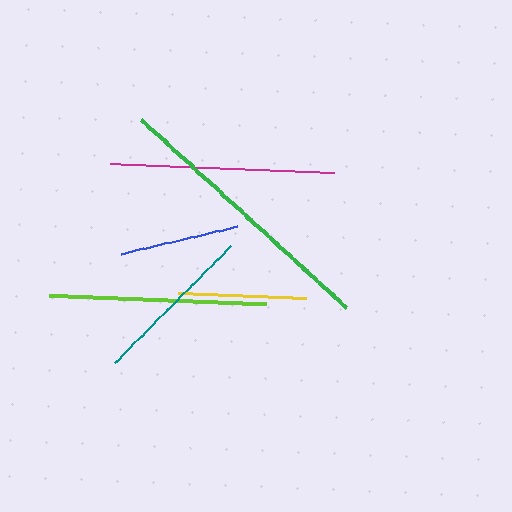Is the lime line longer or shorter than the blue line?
The lime line is longer than the blue line.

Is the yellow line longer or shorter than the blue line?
The yellow line is longer than the blue line.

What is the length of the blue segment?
The blue segment is approximately 119 pixels long.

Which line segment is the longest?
The green line is the longest at approximately 278 pixels.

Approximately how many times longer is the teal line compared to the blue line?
The teal line is approximately 1.4 times the length of the blue line.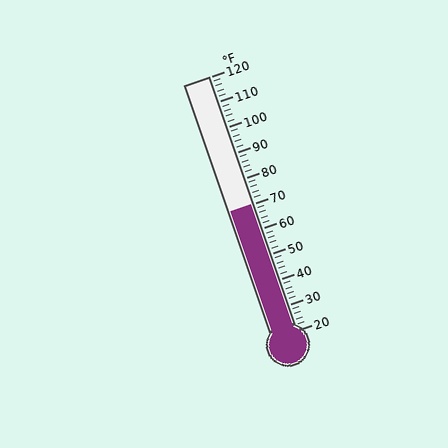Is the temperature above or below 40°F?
The temperature is above 40°F.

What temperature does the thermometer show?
The thermometer shows approximately 70°F.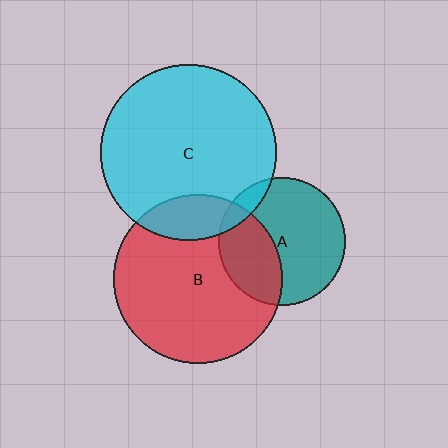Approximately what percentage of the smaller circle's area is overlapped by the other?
Approximately 35%.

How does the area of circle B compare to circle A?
Approximately 1.8 times.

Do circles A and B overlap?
Yes.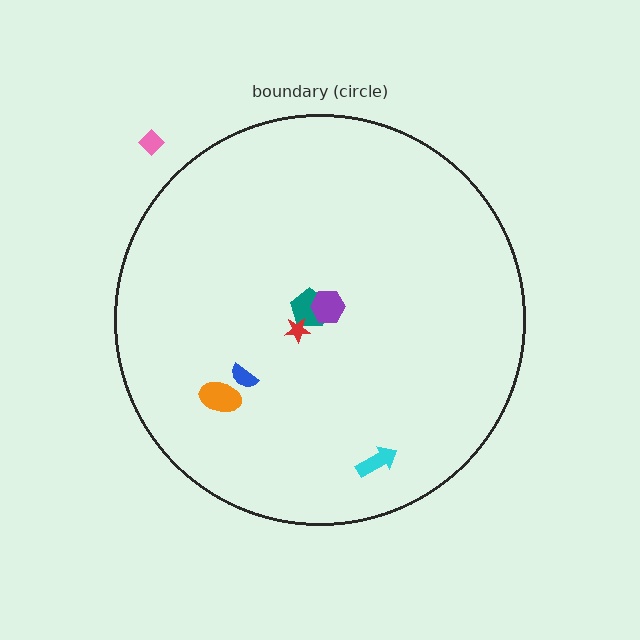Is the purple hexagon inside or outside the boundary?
Inside.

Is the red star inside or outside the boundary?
Inside.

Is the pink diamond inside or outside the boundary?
Outside.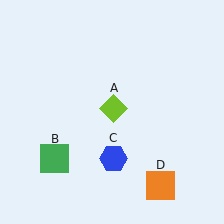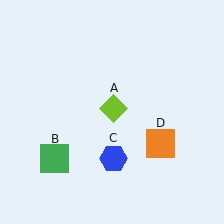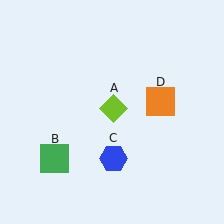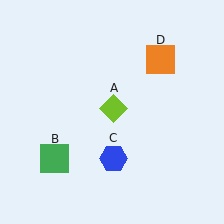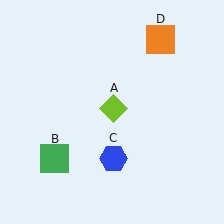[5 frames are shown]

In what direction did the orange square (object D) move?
The orange square (object D) moved up.